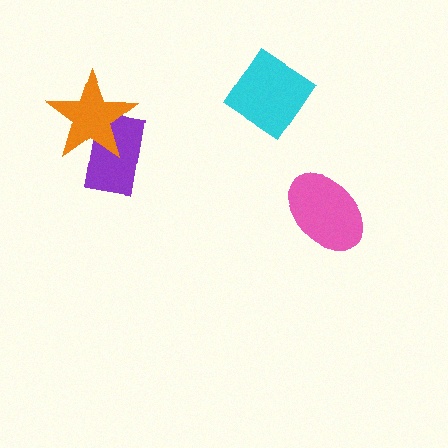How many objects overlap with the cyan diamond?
0 objects overlap with the cyan diamond.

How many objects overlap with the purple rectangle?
1 object overlaps with the purple rectangle.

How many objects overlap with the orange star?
1 object overlaps with the orange star.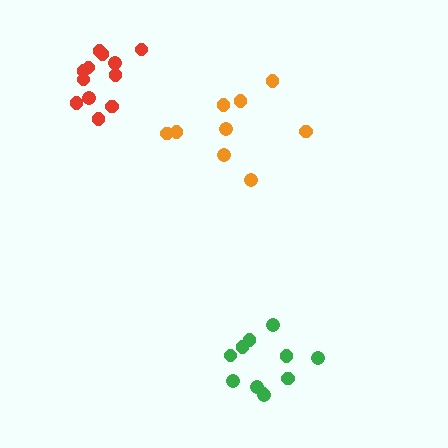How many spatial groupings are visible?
There are 3 spatial groupings.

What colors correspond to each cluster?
The clusters are colored: red, green, orange.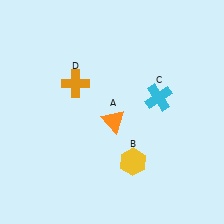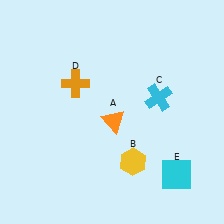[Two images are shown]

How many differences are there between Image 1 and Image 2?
There is 1 difference between the two images.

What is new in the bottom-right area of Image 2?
A cyan square (E) was added in the bottom-right area of Image 2.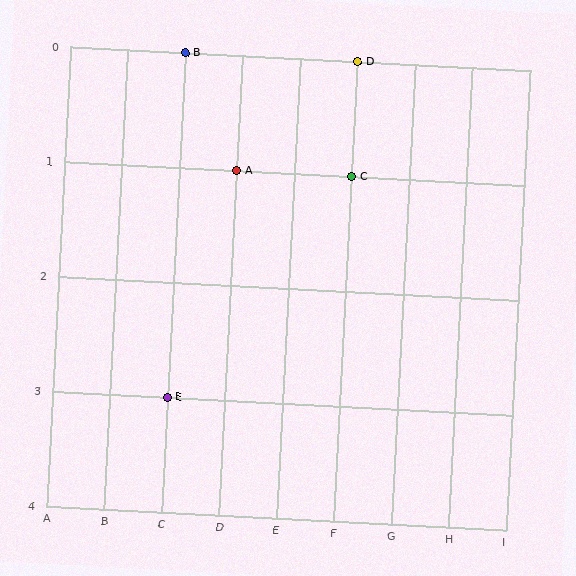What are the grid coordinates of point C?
Point C is at grid coordinates (F, 1).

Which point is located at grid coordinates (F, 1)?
Point C is at (F, 1).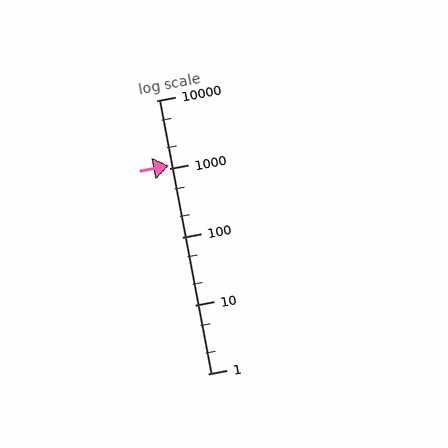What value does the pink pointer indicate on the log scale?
The pointer indicates approximately 1100.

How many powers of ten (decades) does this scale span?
The scale spans 4 decades, from 1 to 10000.